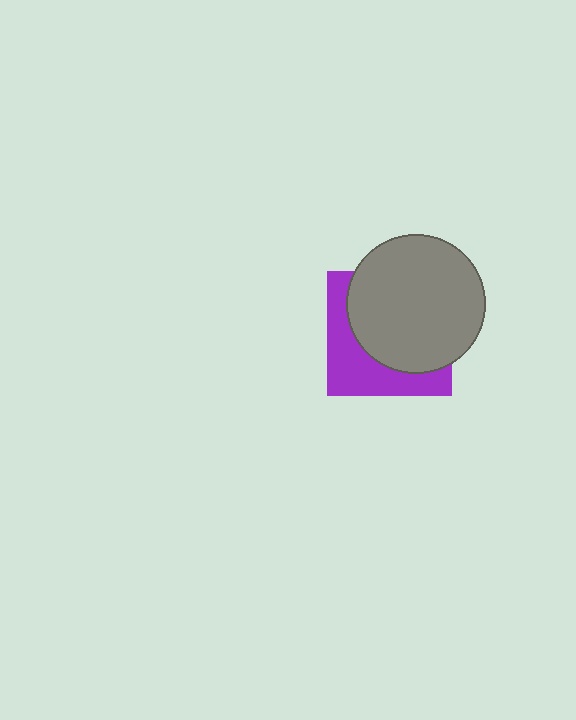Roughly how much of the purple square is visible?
A small part of it is visible (roughly 38%).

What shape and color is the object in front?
The object in front is a gray circle.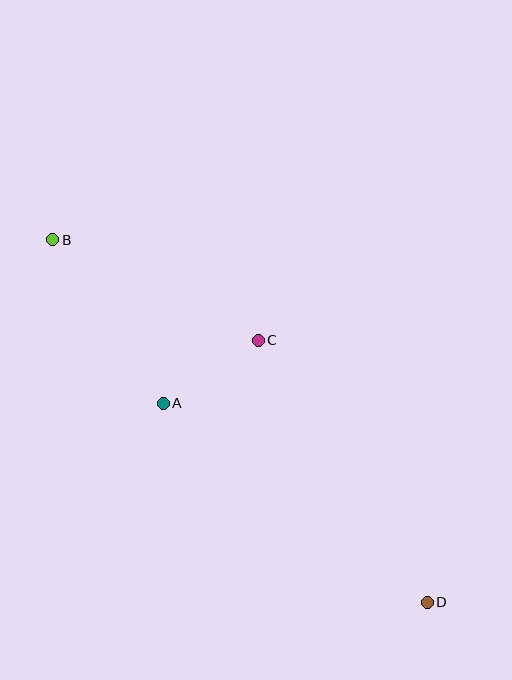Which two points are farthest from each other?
Points B and D are farthest from each other.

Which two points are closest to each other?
Points A and C are closest to each other.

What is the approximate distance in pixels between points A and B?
The distance between A and B is approximately 197 pixels.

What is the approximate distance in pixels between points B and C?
The distance between B and C is approximately 229 pixels.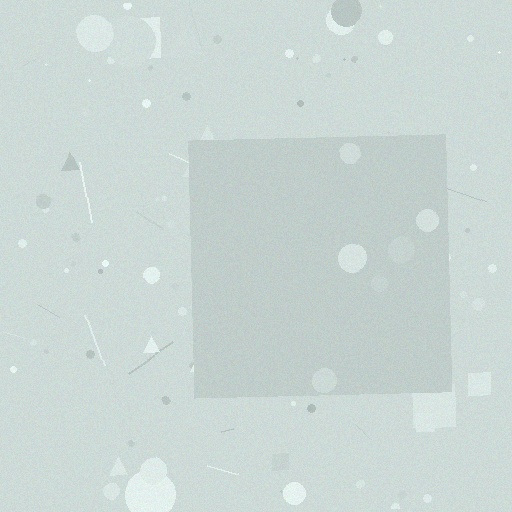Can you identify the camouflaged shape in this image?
The camouflaged shape is a square.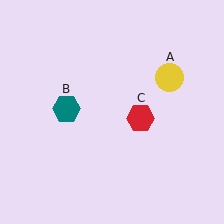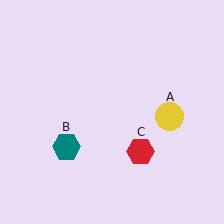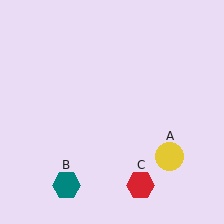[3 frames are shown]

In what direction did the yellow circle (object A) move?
The yellow circle (object A) moved down.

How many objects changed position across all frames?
3 objects changed position: yellow circle (object A), teal hexagon (object B), red hexagon (object C).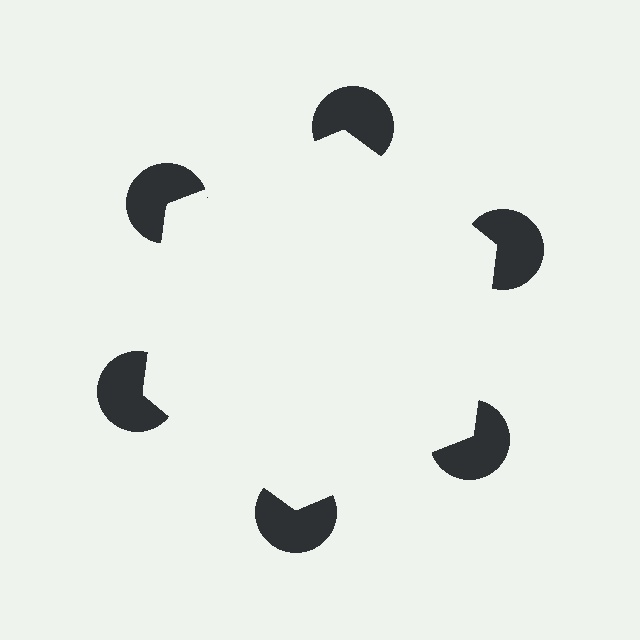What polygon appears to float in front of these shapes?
An illusory hexagon — its edges are inferred from the aligned wedge cuts in the pac-man discs, not physically drawn.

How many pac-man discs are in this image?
There are 6 — one at each vertex of the illusory hexagon.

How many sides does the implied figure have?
6 sides.